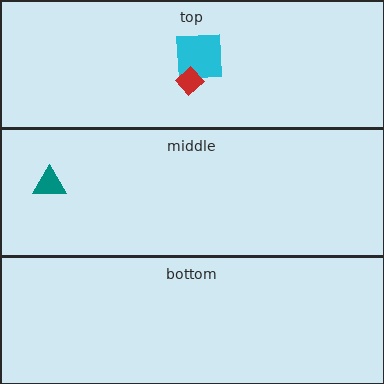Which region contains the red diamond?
The top region.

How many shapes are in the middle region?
1.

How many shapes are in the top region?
2.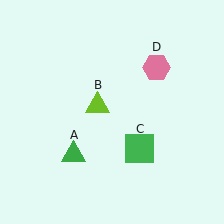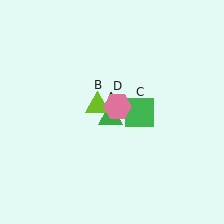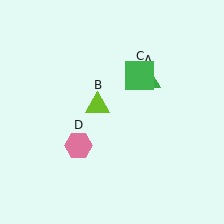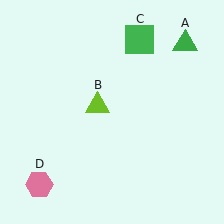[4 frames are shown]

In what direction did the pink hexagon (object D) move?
The pink hexagon (object D) moved down and to the left.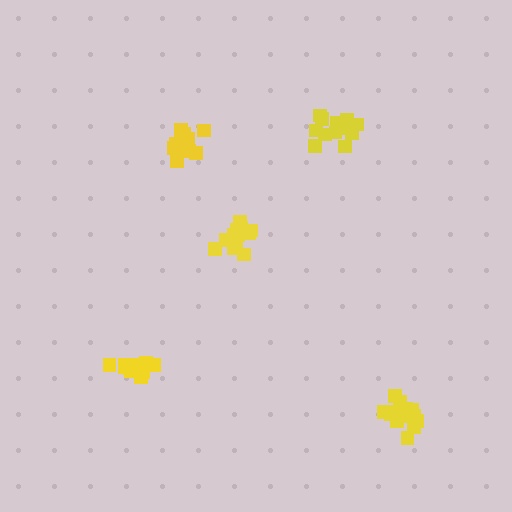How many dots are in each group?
Group 1: 12 dots, Group 2: 14 dots, Group 3: 10 dots, Group 4: 13 dots, Group 5: 15 dots (64 total).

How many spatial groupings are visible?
There are 5 spatial groupings.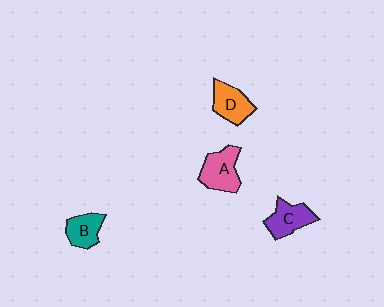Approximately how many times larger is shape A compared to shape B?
Approximately 1.4 times.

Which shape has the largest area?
Shape A (pink).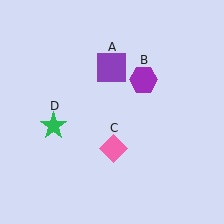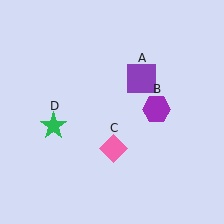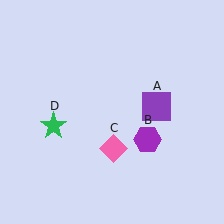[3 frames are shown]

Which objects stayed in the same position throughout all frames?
Pink diamond (object C) and green star (object D) remained stationary.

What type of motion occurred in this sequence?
The purple square (object A), purple hexagon (object B) rotated clockwise around the center of the scene.